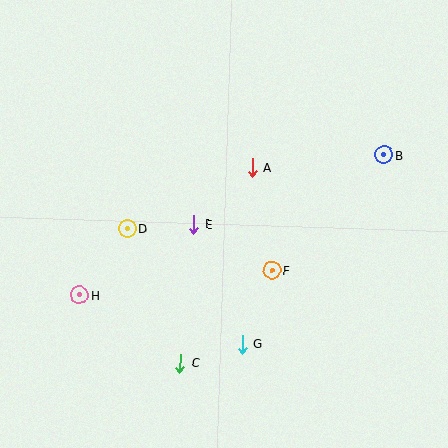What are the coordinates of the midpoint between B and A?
The midpoint between B and A is at (318, 161).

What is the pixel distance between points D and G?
The distance between D and G is 163 pixels.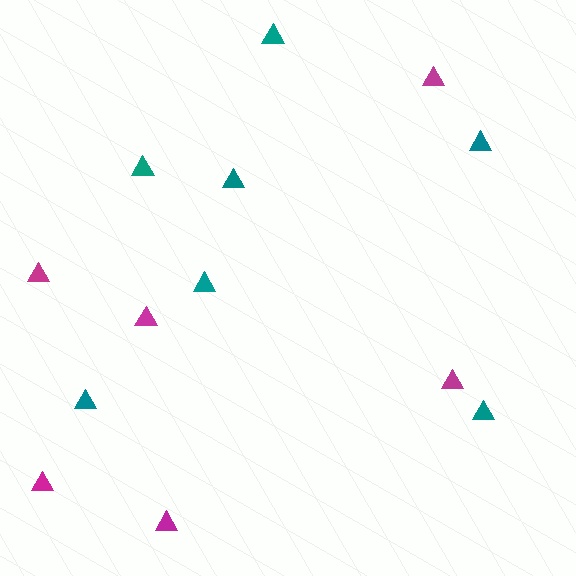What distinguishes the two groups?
There are 2 groups: one group of magenta triangles (6) and one group of teal triangles (7).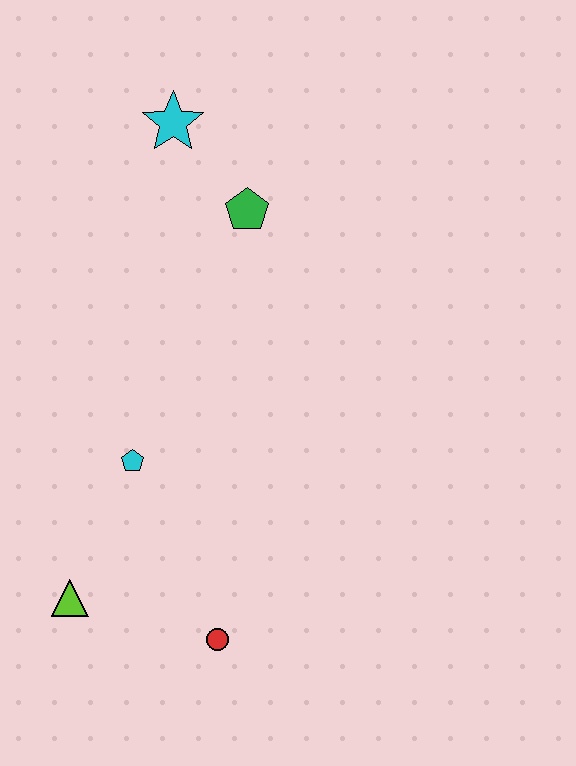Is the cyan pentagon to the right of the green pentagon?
No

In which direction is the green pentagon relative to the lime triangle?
The green pentagon is above the lime triangle.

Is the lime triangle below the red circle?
No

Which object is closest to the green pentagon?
The cyan star is closest to the green pentagon.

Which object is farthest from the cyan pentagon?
The cyan star is farthest from the cyan pentagon.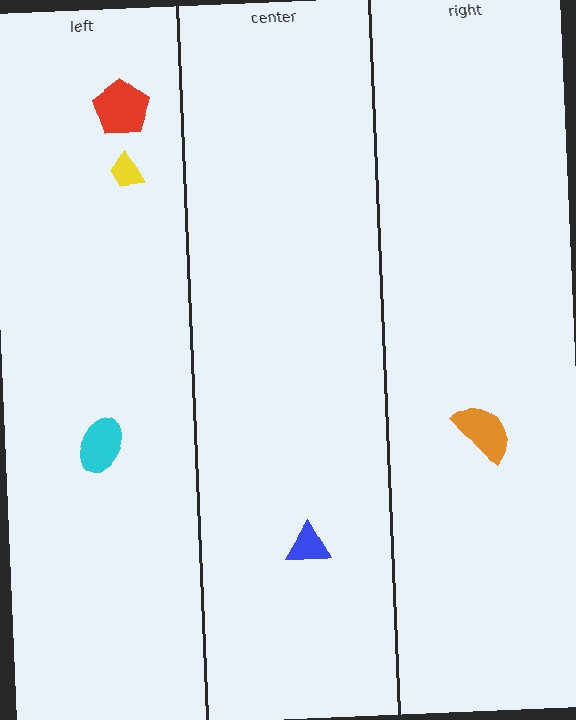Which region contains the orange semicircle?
The right region.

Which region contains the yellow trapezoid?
The left region.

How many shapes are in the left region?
3.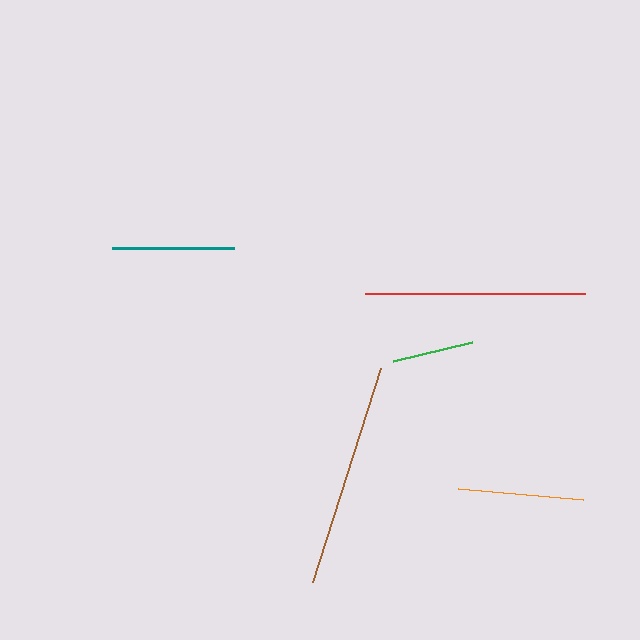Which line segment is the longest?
The brown line is the longest at approximately 224 pixels.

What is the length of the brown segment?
The brown segment is approximately 224 pixels long.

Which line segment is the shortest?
The green line is the shortest at approximately 81 pixels.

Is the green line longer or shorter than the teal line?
The teal line is longer than the green line.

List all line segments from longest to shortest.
From longest to shortest: brown, red, orange, teal, green.